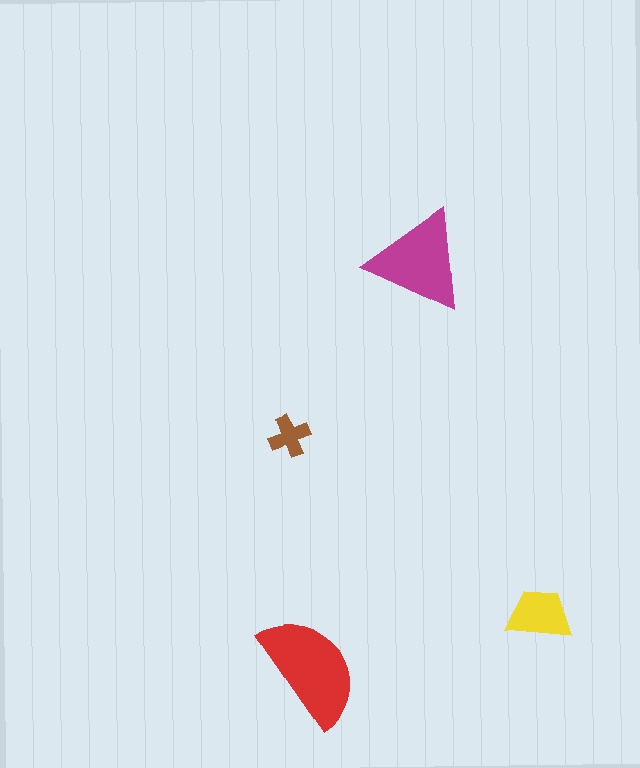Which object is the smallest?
The brown cross.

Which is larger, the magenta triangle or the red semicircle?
The red semicircle.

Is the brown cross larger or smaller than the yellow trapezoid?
Smaller.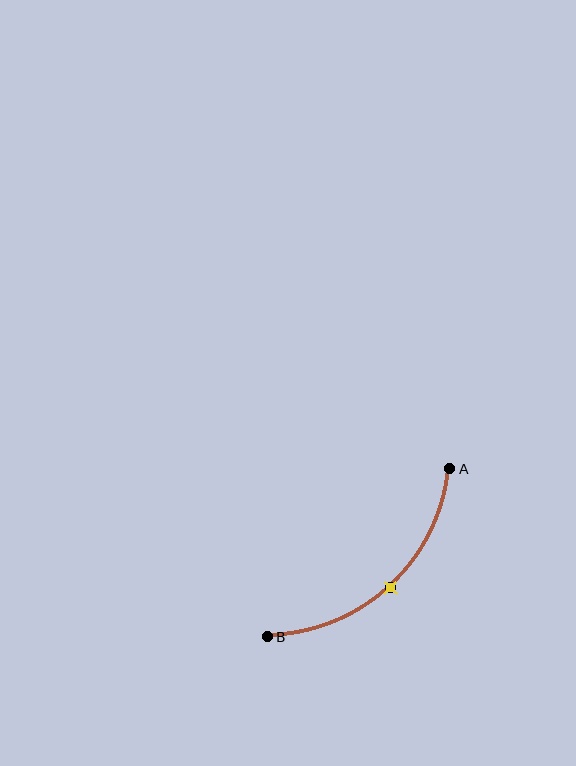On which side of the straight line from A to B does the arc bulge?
The arc bulges below and to the right of the straight line connecting A and B.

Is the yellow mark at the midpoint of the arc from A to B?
Yes. The yellow mark lies on the arc at equal arc-length from both A and B — it is the arc midpoint.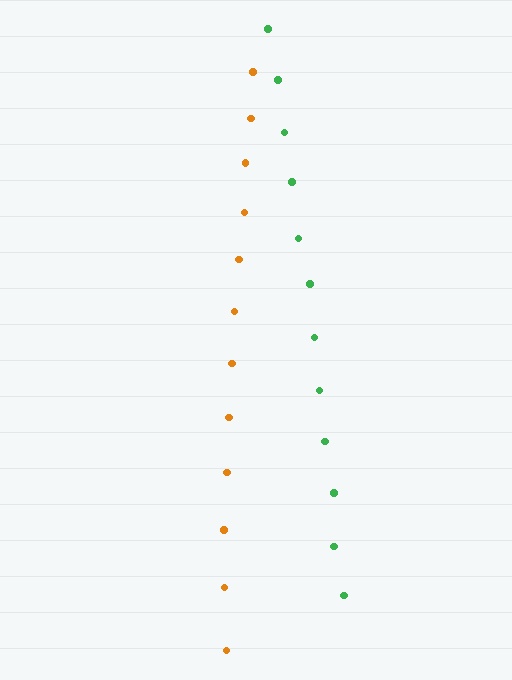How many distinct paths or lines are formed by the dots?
There are 2 distinct paths.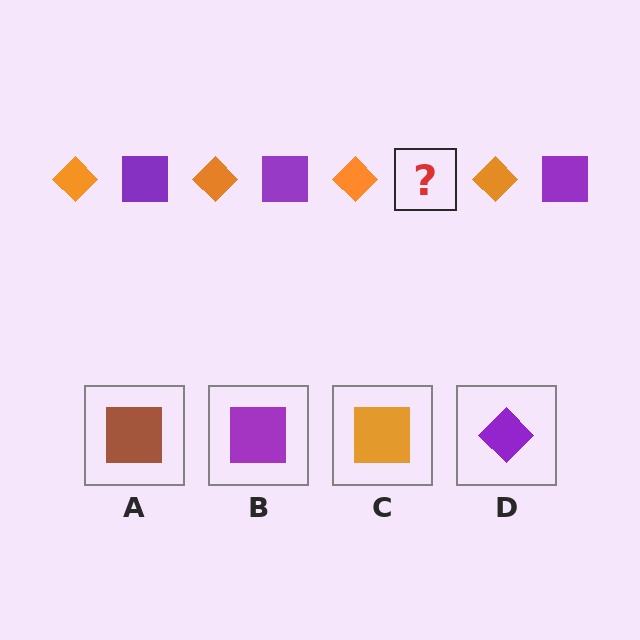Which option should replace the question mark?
Option B.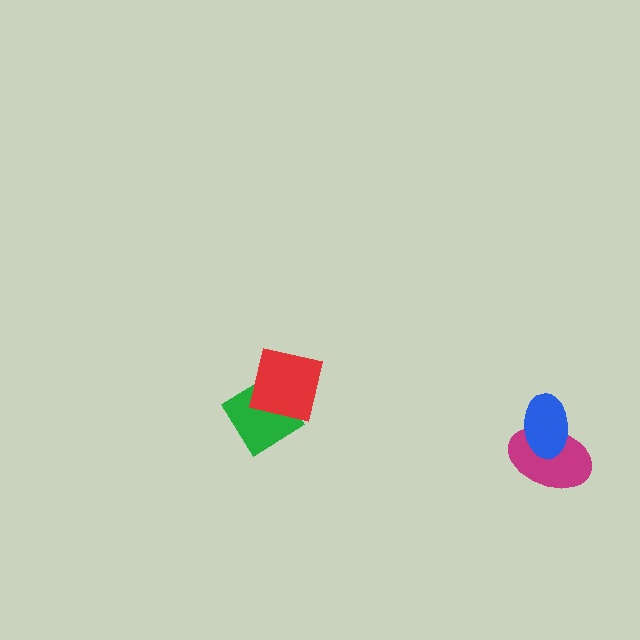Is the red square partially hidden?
No, no other shape covers it.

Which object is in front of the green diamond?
The red square is in front of the green diamond.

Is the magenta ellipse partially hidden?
Yes, it is partially covered by another shape.